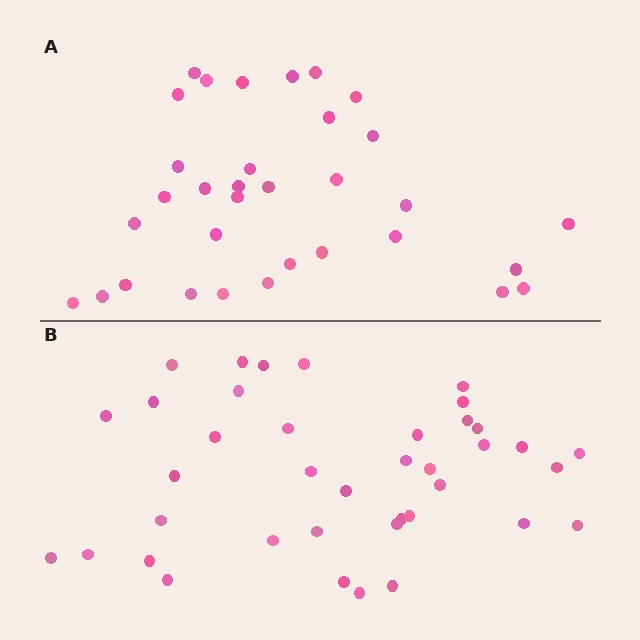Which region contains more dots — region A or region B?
Region B (the bottom region) has more dots.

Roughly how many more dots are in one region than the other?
Region B has about 6 more dots than region A.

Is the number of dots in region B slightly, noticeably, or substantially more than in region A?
Region B has only slightly more — the two regions are fairly close. The ratio is roughly 1.2 to 1.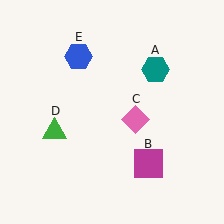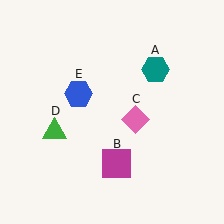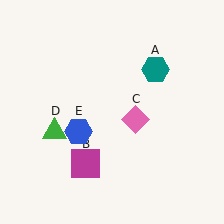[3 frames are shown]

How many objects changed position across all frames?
2 objects changed position: magenta square (object B), blue hexagon (object E).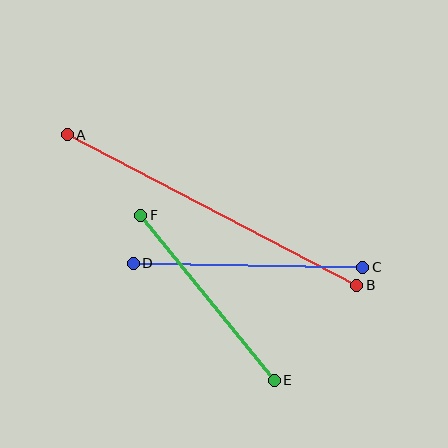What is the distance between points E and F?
The distance is approximately 212 pixels.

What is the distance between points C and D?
The distance is approximately 229 pixels.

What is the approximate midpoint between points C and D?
The midpoint is at approximately (248, 265) pixels.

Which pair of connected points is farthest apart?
Points A and B are farthest apart.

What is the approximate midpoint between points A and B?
The midpoint is at approximately (212, 210) pixels.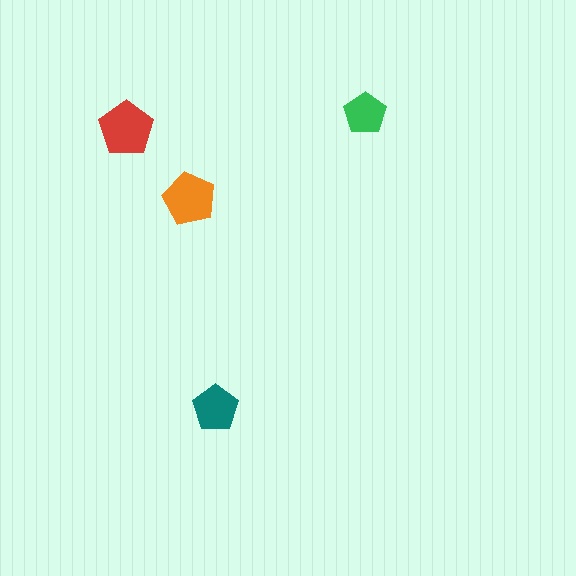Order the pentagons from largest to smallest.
the red one, the orange one, the teal one, the green one.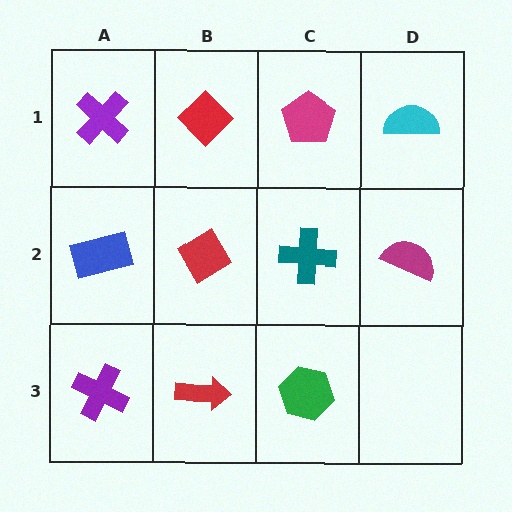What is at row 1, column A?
A purple cross.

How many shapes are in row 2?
4 shapes.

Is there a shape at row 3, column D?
No, that cell is empty.